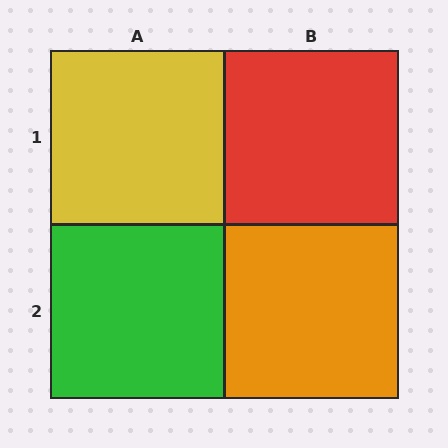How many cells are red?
1 cell is red.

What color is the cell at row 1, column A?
Yellow.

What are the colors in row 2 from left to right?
Green, orange.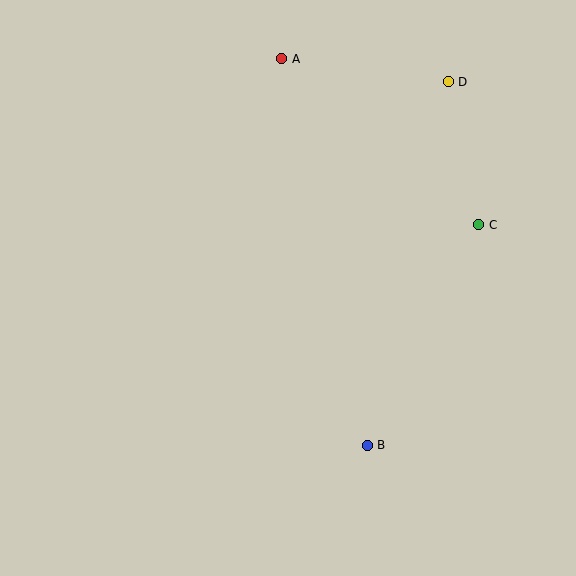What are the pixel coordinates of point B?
Point B is at (367, 445).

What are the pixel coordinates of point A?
Point A is at (282, 59).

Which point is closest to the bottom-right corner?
Point B is closest to the bottom-right corner.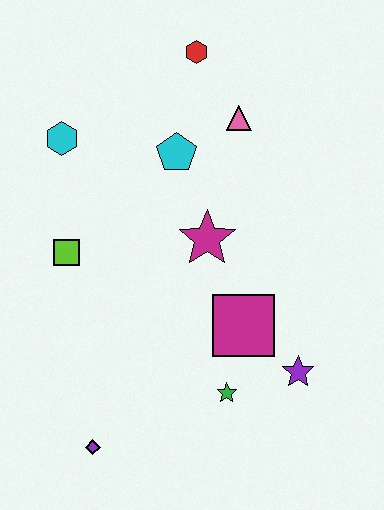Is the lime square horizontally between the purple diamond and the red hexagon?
No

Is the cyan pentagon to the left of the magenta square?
Yes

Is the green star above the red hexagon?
No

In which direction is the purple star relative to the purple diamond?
The purple star is to the right of the purple diamond.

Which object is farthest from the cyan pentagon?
The purple diamond is farthest from the cyan pentagon.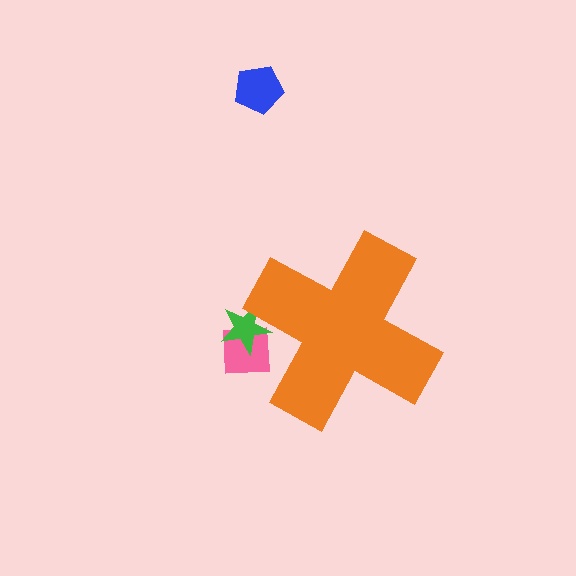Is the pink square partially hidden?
Yes, the pink square is partially hidden behind the orange cross.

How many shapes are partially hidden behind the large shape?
2 shapes are partially hidden.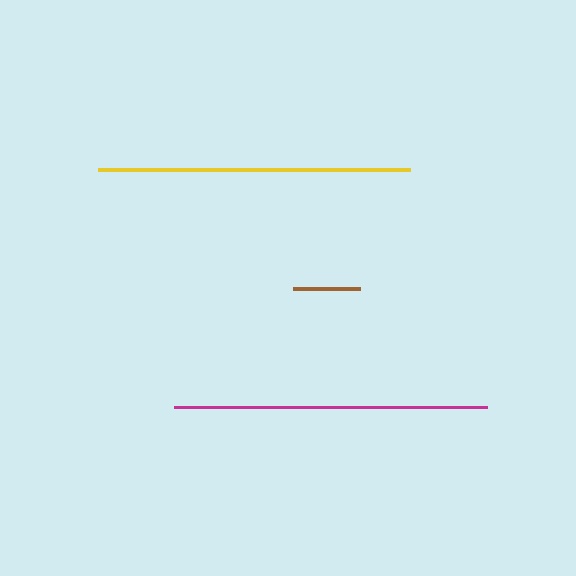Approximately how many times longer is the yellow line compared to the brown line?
The yellow line is approximately 4.6 times the length of the brown line.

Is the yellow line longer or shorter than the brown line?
The yellow line is longer than the brown line.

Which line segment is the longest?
The magenta line is the longest at approximately 313 pixels.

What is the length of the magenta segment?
The magenta segment is approximately 313 pixels long.